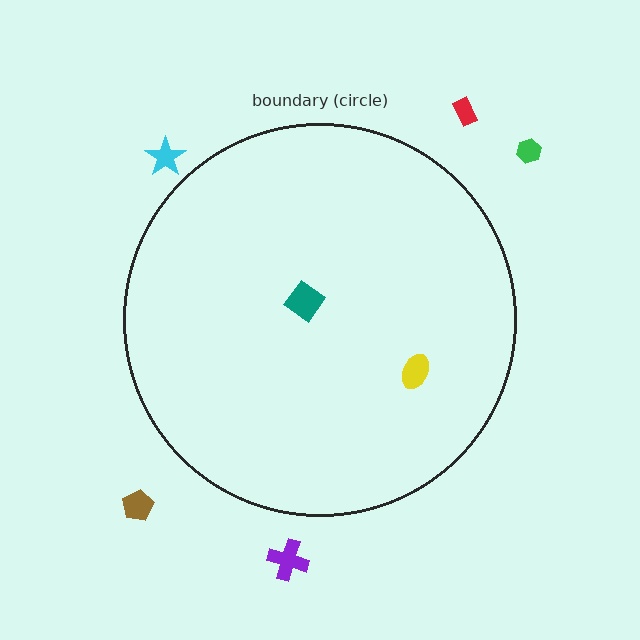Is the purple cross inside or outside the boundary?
Outside.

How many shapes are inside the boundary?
2 inside, 5 outside.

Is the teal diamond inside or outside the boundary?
Inside.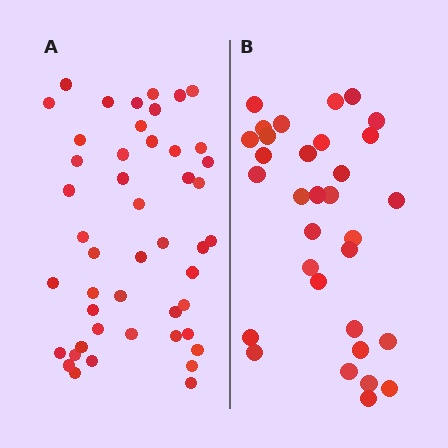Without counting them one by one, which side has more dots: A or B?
Region A (the left region) has more dots.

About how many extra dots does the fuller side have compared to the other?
Region A has approximately 15 more dots than region B.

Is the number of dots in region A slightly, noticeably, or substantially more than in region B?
Region A has substantially more. The ratio is roughly 1.5 to 1.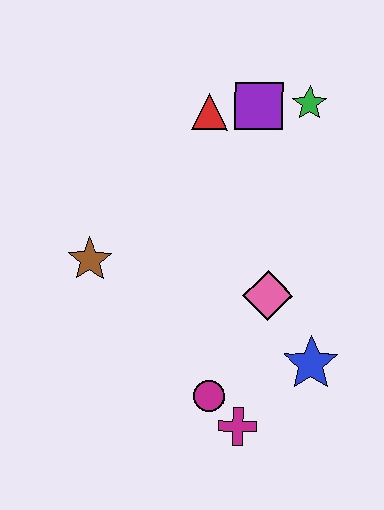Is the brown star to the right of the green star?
No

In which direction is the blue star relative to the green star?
The blue star is below the green star.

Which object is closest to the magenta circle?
The magenta cross is closest to the magenta circle.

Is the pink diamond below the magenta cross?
No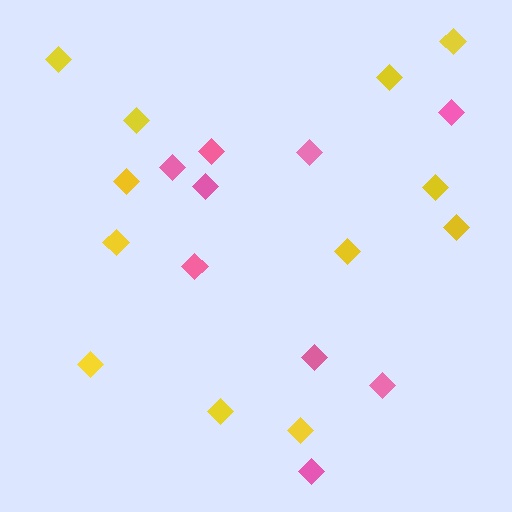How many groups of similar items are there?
There are 2 groups: one group of pink diamonds (9) and one group of yellow diamonds (12).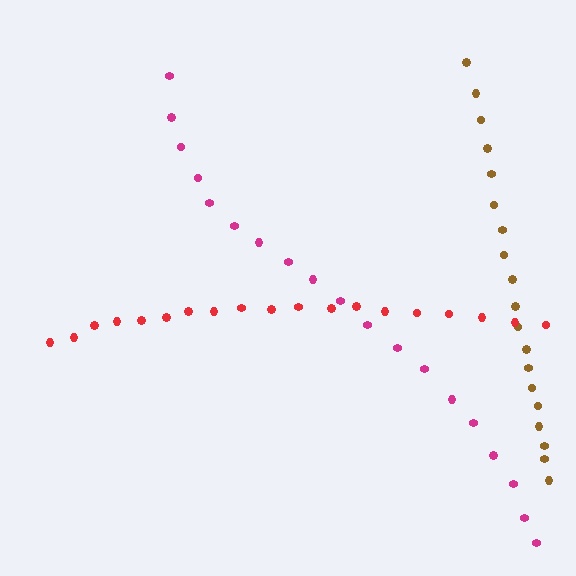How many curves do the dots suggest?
There are 3 distinct paths.